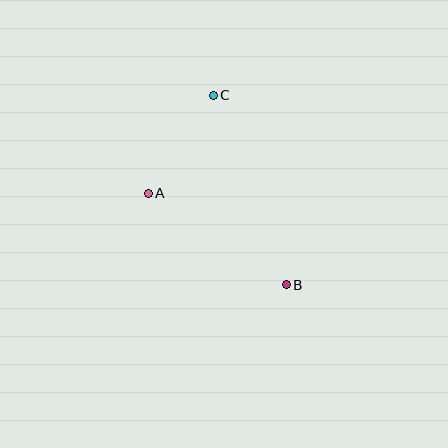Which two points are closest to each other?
Points A and C are closest to each other.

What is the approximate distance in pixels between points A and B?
The distance between A and B is approximately 166 pixels.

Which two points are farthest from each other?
Points B and C are farthest from each other.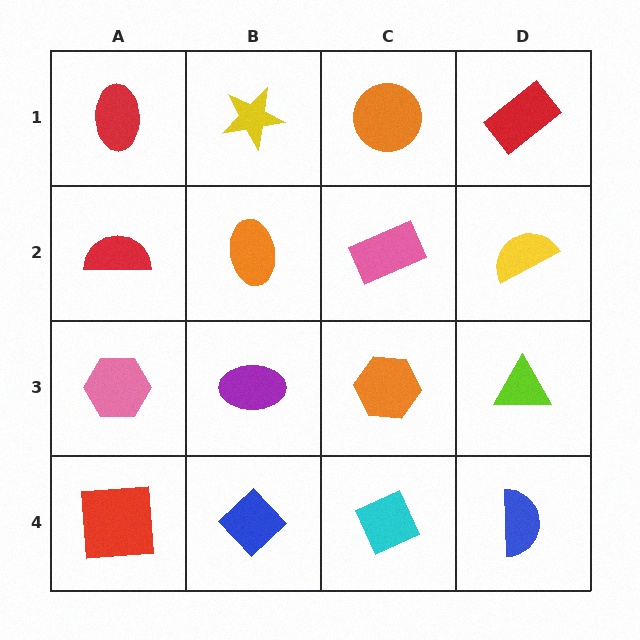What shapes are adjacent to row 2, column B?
A yellow star (row 1, column B), a purple ellipse (row 3, column B), a red semicircle (row 2, column A), a pink rectangle (row 2, column C).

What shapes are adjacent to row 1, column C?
A pink rectangle (row 2, column C), a yellow star (row 1, column B), a red rectangle (row 1, column D).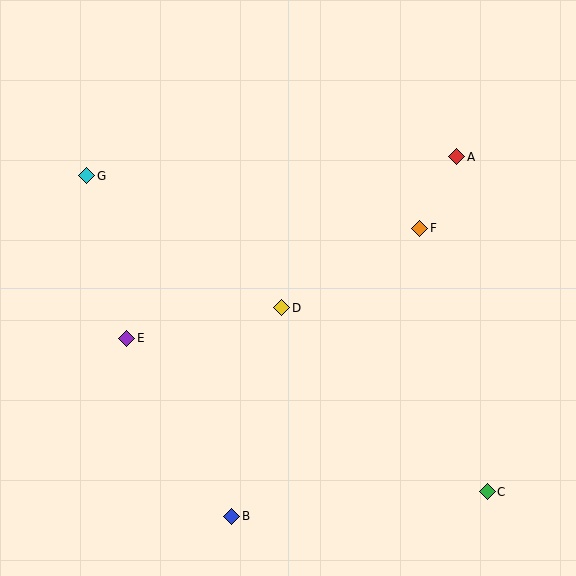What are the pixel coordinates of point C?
Point C is at (487, 492).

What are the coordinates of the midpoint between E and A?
The midpoint between E and A is at (292, 247).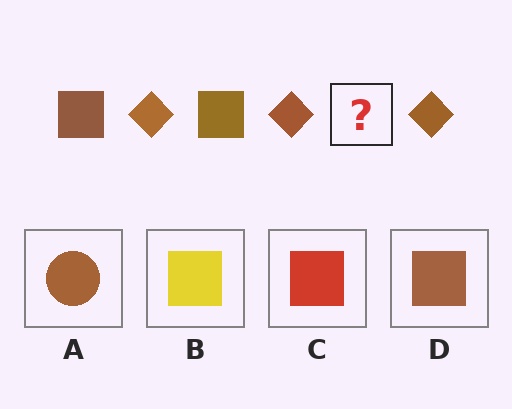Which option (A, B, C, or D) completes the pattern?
D.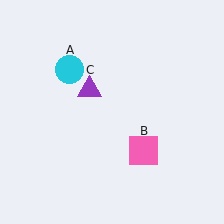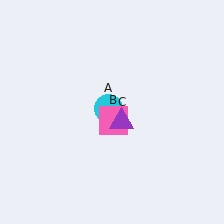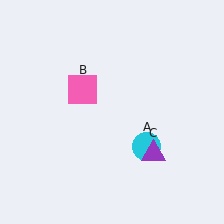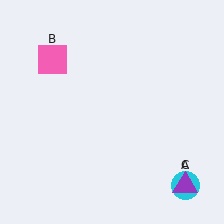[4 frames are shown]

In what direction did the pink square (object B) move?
The pink square (object B) moved up and to the left.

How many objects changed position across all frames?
3 objects changed position: cyan circle (object A), pink square (object B), purple triangle (object C).